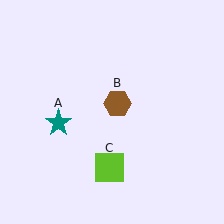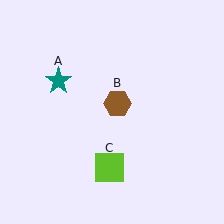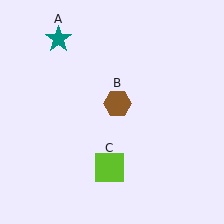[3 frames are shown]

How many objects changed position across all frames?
1 object changed position: teal star (object A).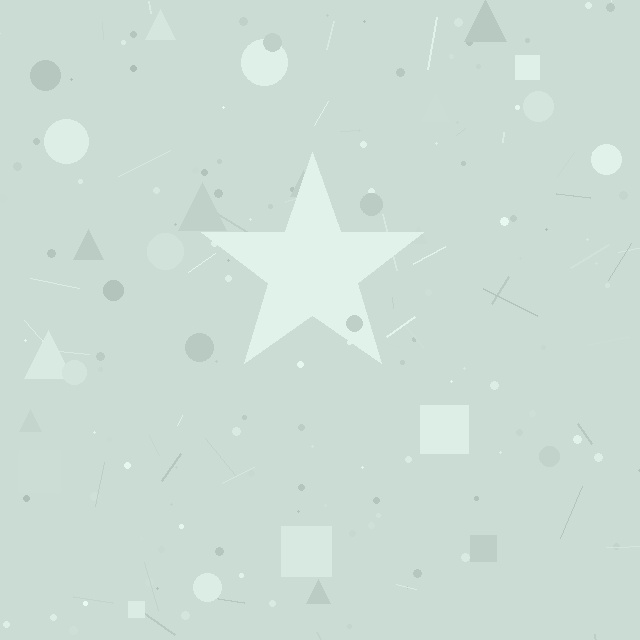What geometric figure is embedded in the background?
A star is embedded in the background.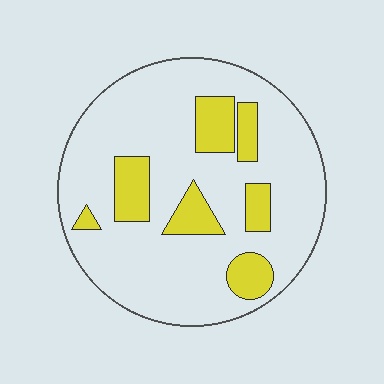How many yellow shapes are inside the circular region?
7.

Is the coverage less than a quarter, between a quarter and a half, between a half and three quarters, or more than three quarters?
Less than a quarter.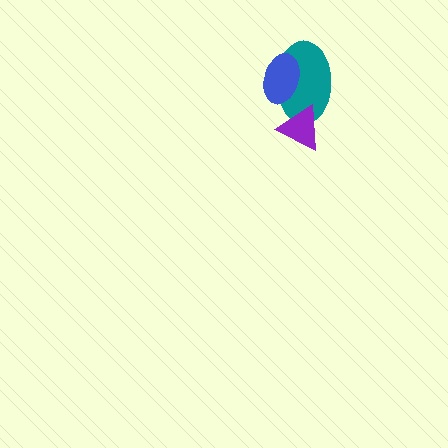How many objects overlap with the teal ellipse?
2 objects overlap with the teal ellipse.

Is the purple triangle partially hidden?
No, no other shape covers it.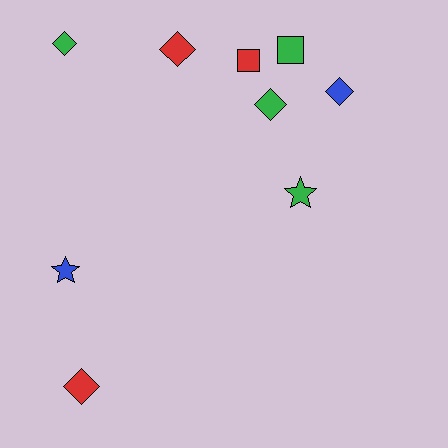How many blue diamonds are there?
There is 1 blue diamond.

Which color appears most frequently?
Green, with 4 objects.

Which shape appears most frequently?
Diamond, with 5 objects.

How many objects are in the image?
There are 9 objects.